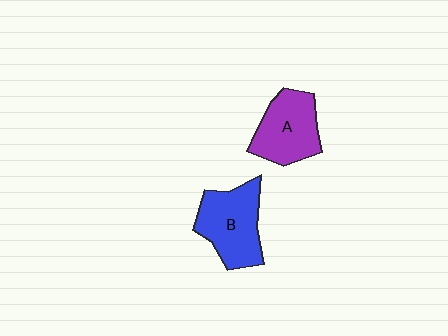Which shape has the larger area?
Shape B (blue).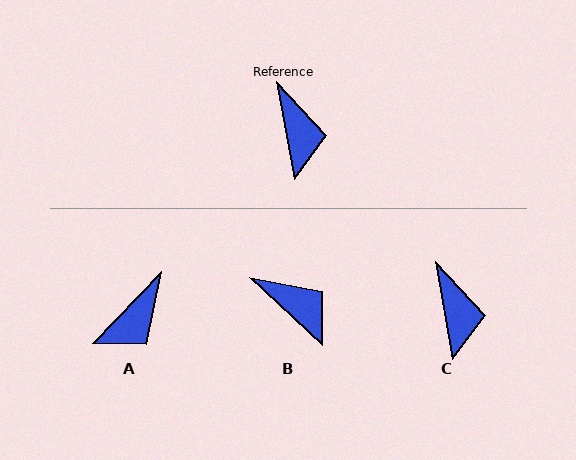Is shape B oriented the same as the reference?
No, it is off by about 37 degrees.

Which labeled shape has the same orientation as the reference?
C.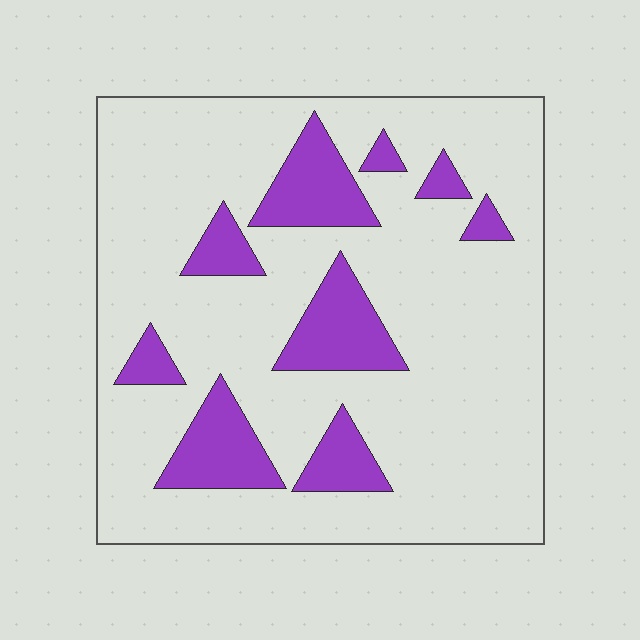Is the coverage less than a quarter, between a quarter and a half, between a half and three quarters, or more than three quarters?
Less than a quarter.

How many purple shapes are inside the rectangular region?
9.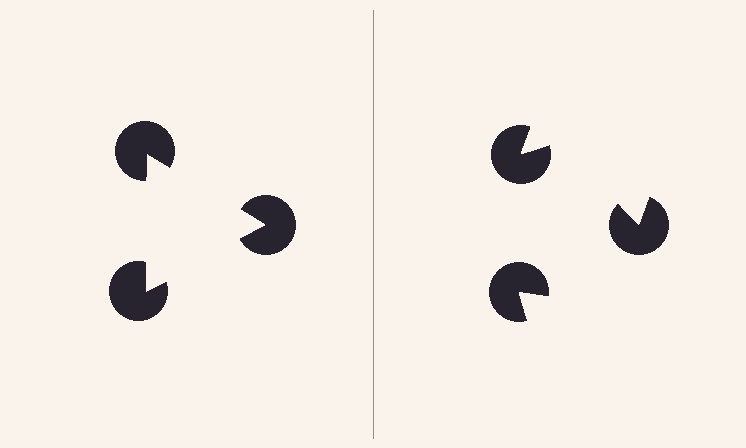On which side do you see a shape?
An illusory triangle appears on the left side. On the right side the wedge cuts are rotated, so no coherent shape forms.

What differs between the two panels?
The pac-man discs are positioned identically on both sides; only the wedge orientations differ. On the left they align to a triangle; on the right they are misaligned.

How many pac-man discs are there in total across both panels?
6 — 3 on each side.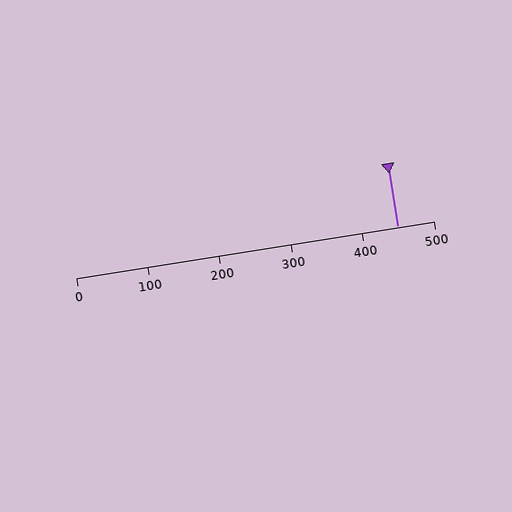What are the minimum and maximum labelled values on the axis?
The axis runs from 0 to 500.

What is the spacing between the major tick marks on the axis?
The major ticks are spaced 100 apart.